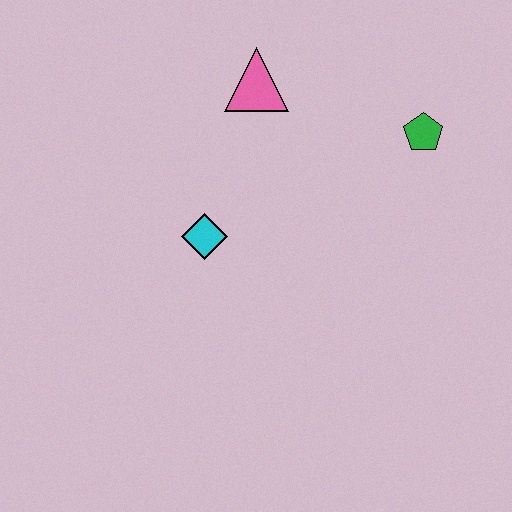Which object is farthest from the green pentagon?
The cyan diamond is farthest from the green pentagon.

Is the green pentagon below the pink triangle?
Yes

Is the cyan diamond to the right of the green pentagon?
No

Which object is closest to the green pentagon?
The pink triangle is closest to the green pentagon.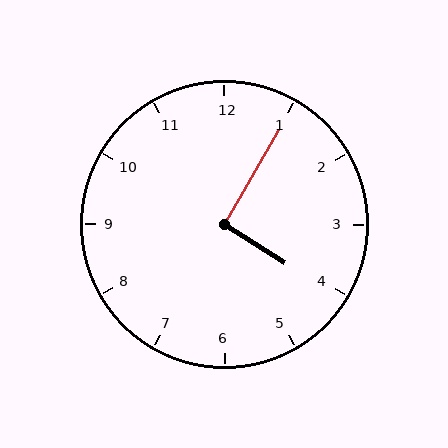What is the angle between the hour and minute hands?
Approximately 92 degrees.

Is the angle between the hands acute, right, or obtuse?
It is right.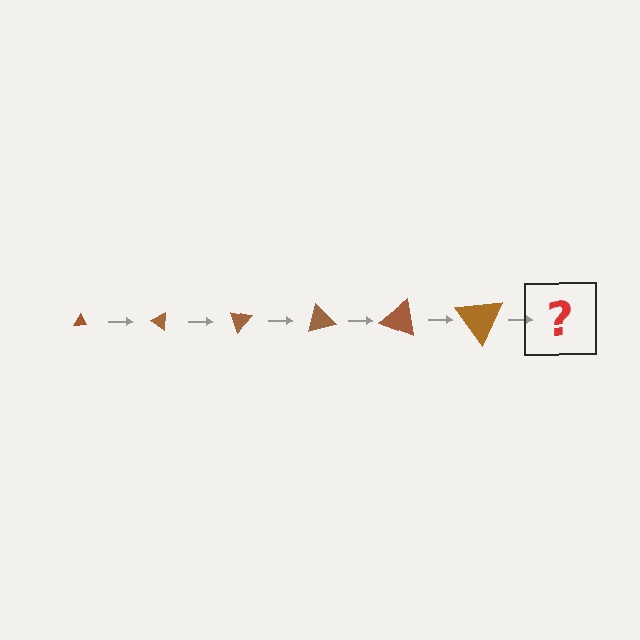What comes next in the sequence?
The next element should be a triangle, larger than the previous one and rotated 210 degrees from the start.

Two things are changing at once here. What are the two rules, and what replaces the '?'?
The two rules are that the triangle grows larger each step and it rotates 35 degrees each step. The '?' should be a triangle, larger than the previous one and rotated 210 degrees from the start.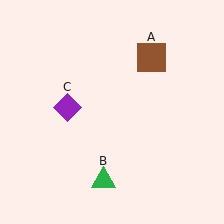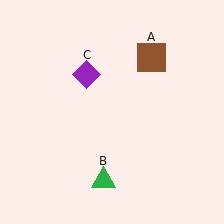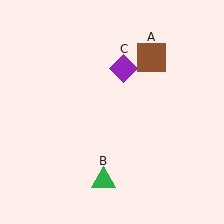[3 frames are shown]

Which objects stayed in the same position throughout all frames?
Brown square (object A) and green triangle (object B) remained stationary.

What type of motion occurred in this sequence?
The purple diamond (object C) rotated clockwise around the center of the scene.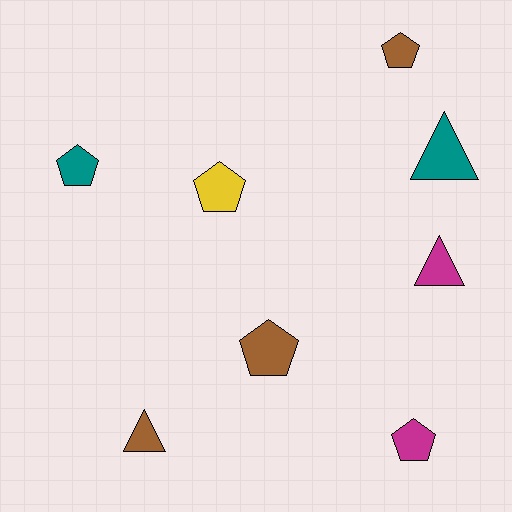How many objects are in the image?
There are 8 objects.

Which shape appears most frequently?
Pentagon, with 5 objects.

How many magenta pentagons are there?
There is 1 magenta pentagon.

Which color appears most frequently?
Brown, with 3 objects.